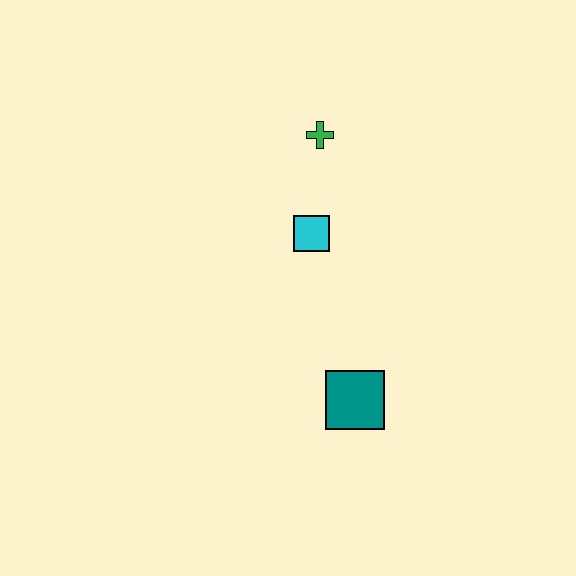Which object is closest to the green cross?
The cyan square is closest to the green cross.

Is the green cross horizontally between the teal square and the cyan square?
Yes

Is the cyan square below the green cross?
Yes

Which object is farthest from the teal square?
The green cross is farthest from the teal square.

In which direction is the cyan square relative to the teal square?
The cyan square is above the teal square.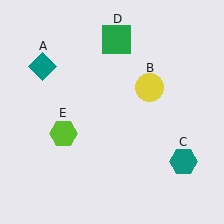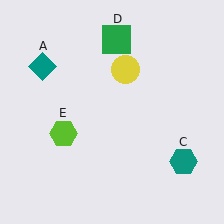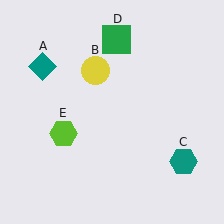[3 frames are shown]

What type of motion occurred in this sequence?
The yellow circle (object B) rotated counterclockwise around the center of the scene.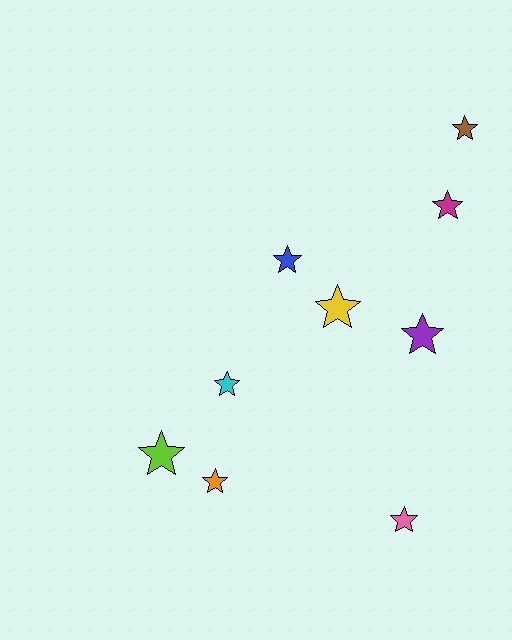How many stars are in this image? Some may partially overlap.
There are 9 stars.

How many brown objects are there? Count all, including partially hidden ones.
There is 1 brown object.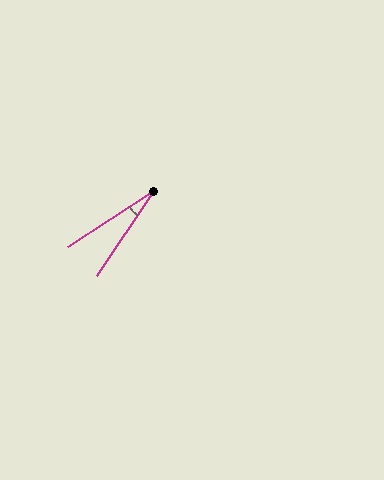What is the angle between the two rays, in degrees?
Approximately 23 degrees.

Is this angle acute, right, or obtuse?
It is acute.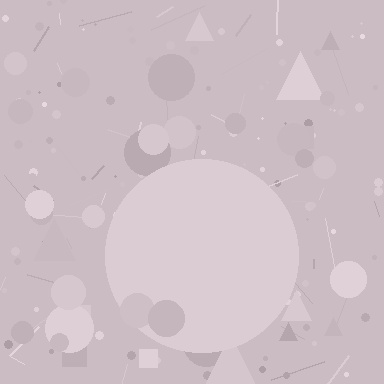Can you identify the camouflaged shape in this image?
The camouflaged shape is a circle.